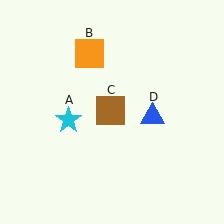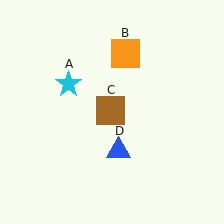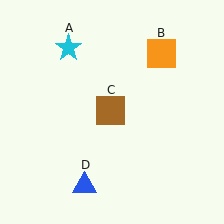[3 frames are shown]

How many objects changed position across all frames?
3 objects changed position: cyan star (object A), orange square (object B), blue triangle (object D).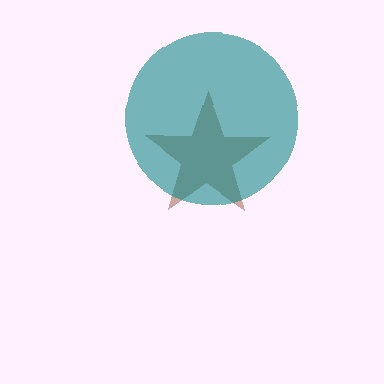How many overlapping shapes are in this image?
There are 2 overlapping shapes in the image.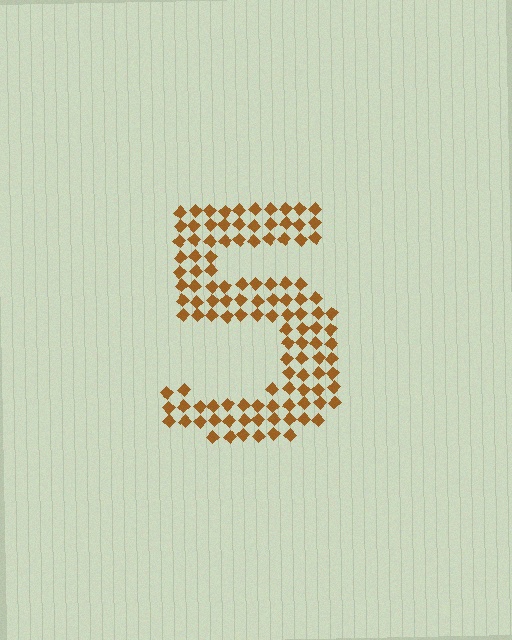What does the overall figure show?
The overall figure shows the digit 5.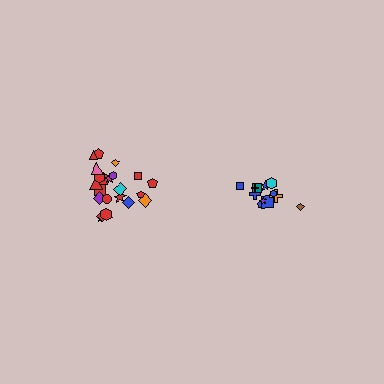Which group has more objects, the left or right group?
The left group.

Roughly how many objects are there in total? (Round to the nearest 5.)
Roughly 35 objects in total.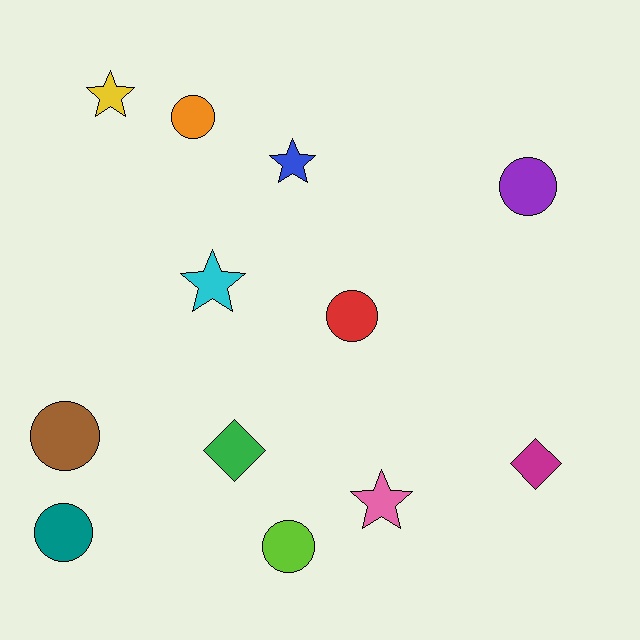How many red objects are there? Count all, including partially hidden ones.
There is 1 red object.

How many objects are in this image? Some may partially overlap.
There are 12 objects.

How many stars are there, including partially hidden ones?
There are 4 stars.